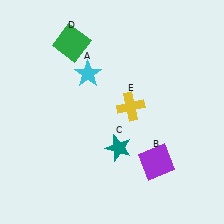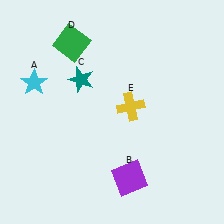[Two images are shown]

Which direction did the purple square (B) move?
The purple square (B) moved left.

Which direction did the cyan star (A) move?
The cyan star (A) moved left.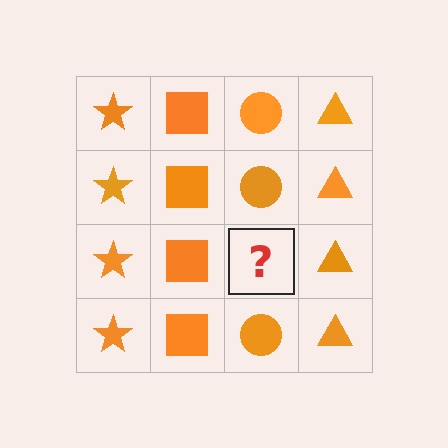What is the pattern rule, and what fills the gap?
The rule is that each column has a consistent shape. The gap should be filled with an orange circle.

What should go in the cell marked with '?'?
The missing cell should contain an orange circle.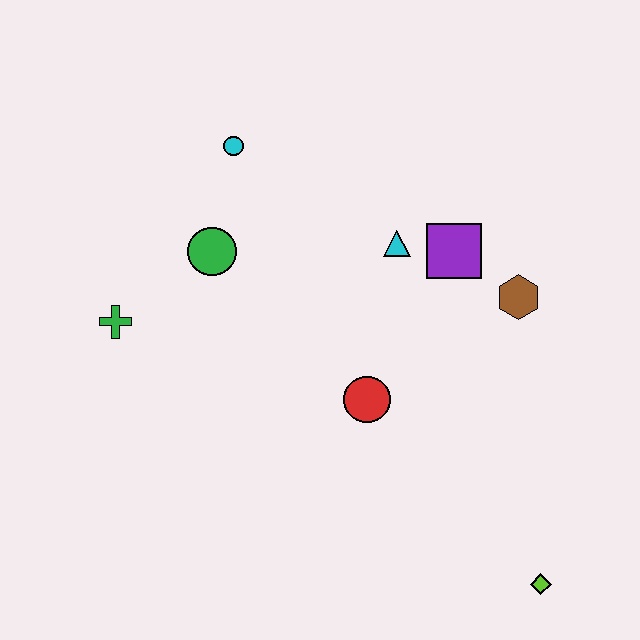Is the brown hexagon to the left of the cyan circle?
No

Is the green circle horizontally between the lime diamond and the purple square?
No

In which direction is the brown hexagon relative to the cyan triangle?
The brown hexagon is to the right of the cyan triangle.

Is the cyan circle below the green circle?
No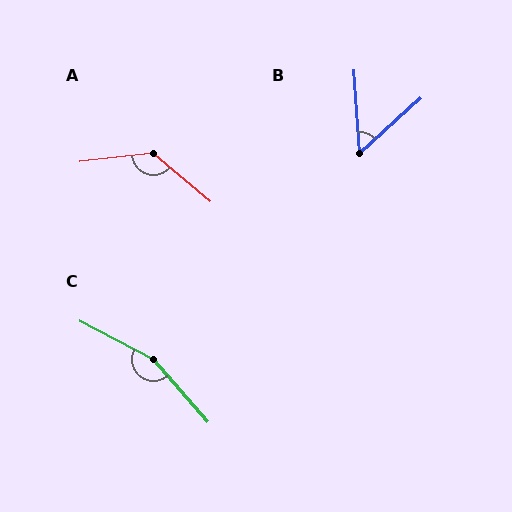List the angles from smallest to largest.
B (52°), A (133°), C (159°).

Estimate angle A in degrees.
Approximately 133 degrees.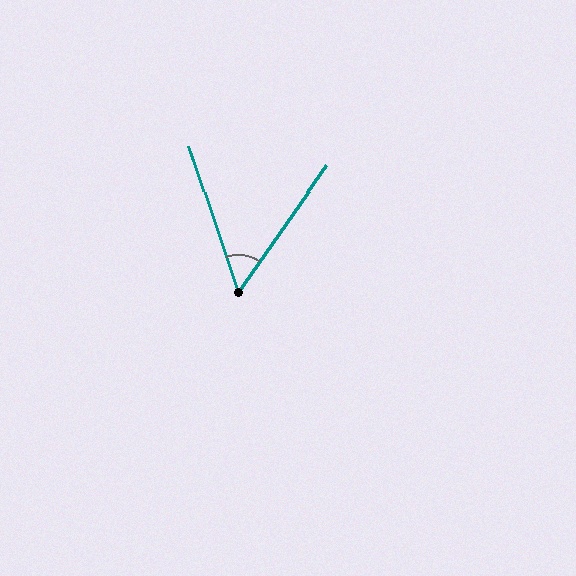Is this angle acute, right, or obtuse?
It is acute.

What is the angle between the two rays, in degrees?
Approximately 54 degrees.